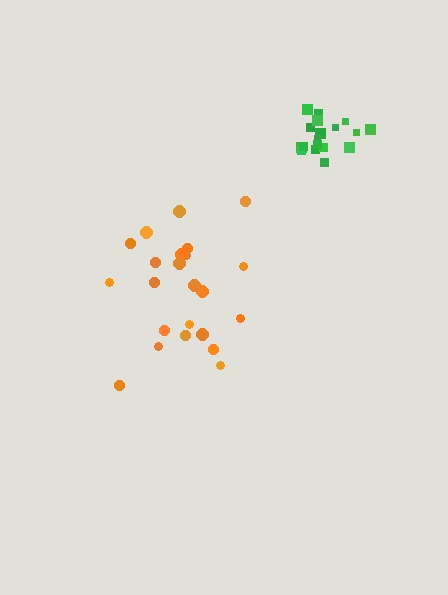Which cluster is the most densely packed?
Green.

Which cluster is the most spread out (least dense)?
Orange.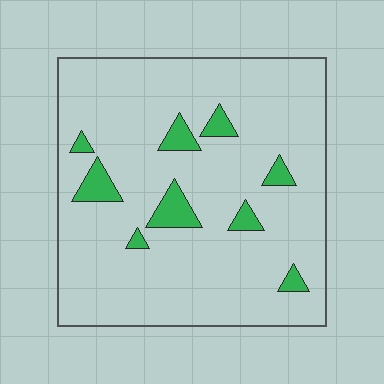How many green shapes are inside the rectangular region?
9.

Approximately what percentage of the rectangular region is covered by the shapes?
Approximately 10%.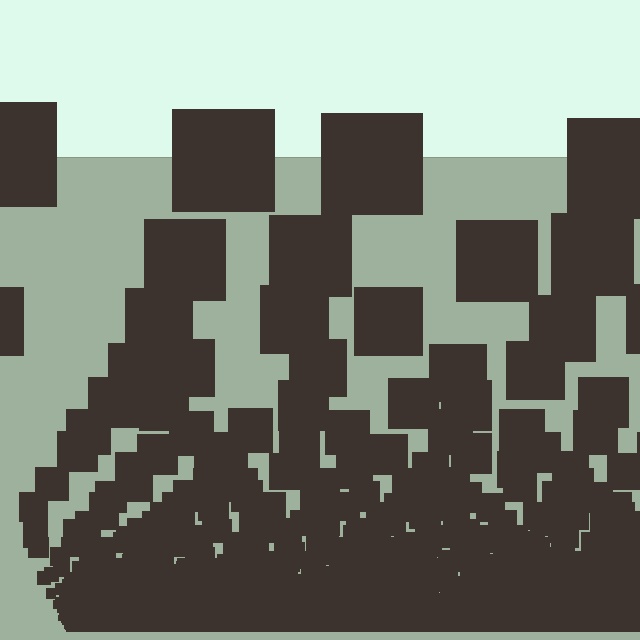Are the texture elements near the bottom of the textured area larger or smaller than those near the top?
Smaller. The gradient is inverted — elements near the bottom are smaller and denser.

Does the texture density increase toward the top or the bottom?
Density increases toward the bottom.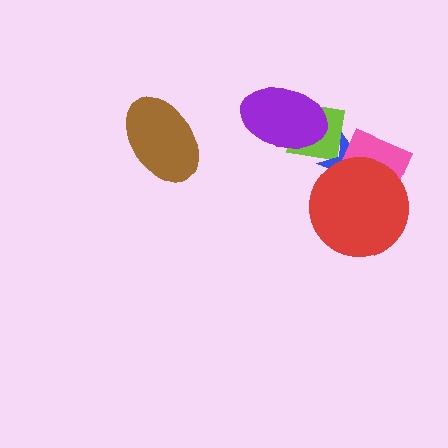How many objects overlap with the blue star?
3 objects overlap with the blue star.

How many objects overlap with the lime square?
2 objects overlap with the lime square.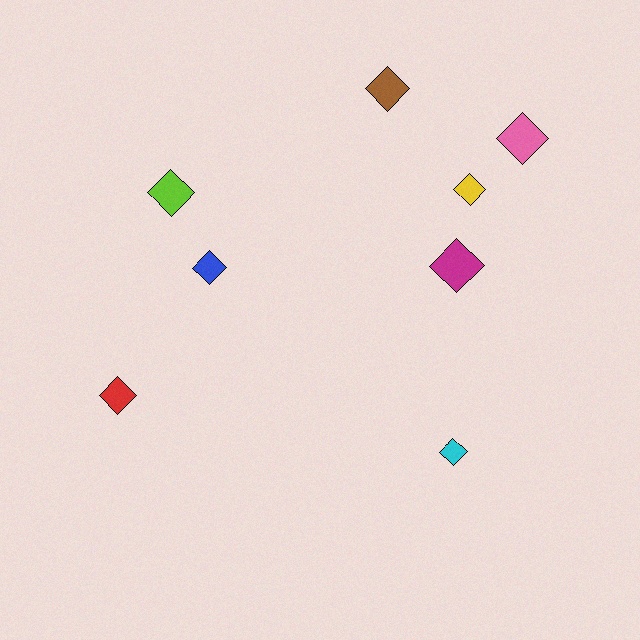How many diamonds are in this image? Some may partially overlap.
There are 8 diamonds.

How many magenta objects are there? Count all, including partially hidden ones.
There is 1 magenta object.